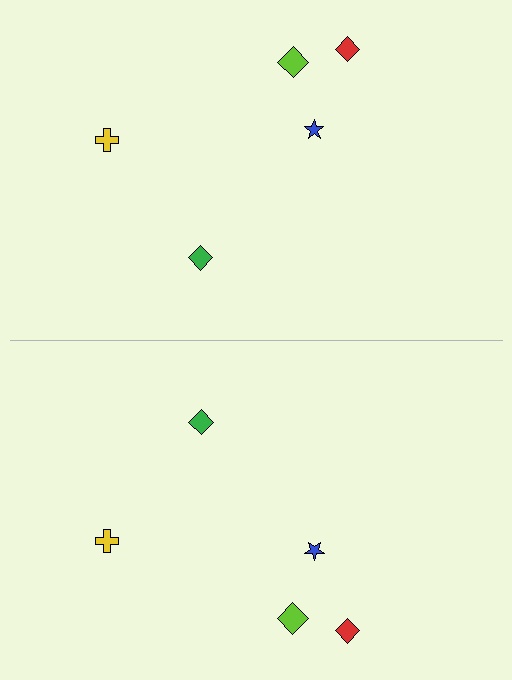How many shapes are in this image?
There are 10 shapes in this image.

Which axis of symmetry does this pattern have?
The pattern has a horizontal axis of symmetry running through the center of the image.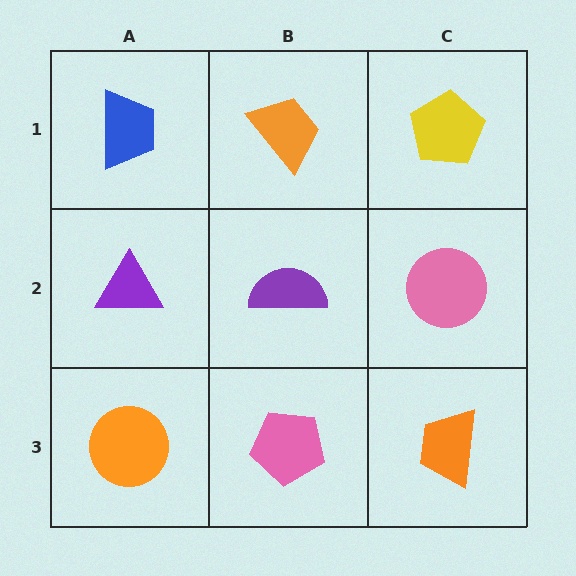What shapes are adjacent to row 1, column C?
A pink circle (row 2, column C), an orange trapezoid (row 1, column B).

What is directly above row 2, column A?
A blue trapezoid.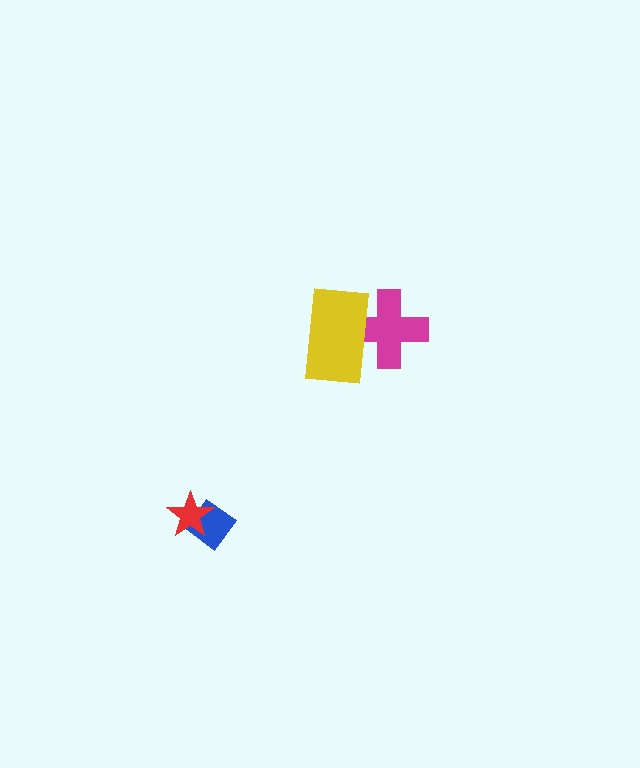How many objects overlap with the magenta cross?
1 object overlaps with the magenta cross.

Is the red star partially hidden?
No, no other shape covers it.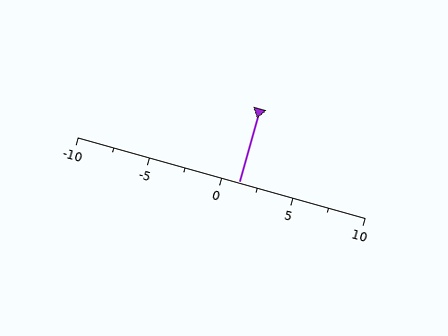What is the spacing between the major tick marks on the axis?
The major ticks are spaced 5 apart.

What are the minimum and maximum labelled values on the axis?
The axis runs from -10 to 10.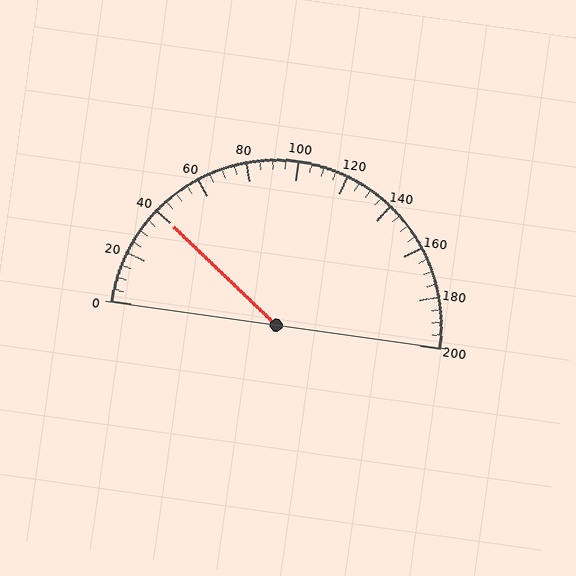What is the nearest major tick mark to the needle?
The nearest major tick mark is 40.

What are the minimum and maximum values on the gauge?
The gauge ranges from 0 to 200.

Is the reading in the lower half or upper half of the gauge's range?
The reading is in the lower half of the range (0 to 200).